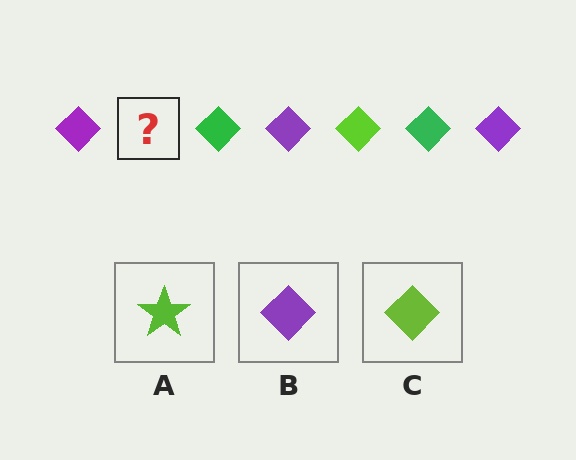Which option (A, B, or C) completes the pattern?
C.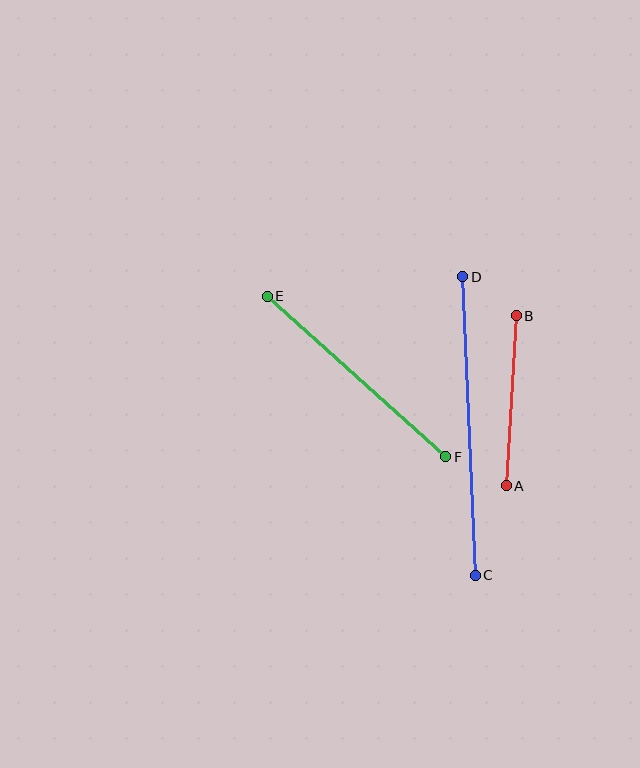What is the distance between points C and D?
The distance is approximately 299 pixels.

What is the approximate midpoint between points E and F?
The midpoint is at approximately (356, 376) pixels.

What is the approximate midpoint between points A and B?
The midpoint is at approximately (511, 401) pixels.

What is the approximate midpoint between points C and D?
The midpoint is at approximately (469, 426) pixels.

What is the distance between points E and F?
The distance is approximately 240 pixels.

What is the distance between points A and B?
The distance is approximately 170 pixels.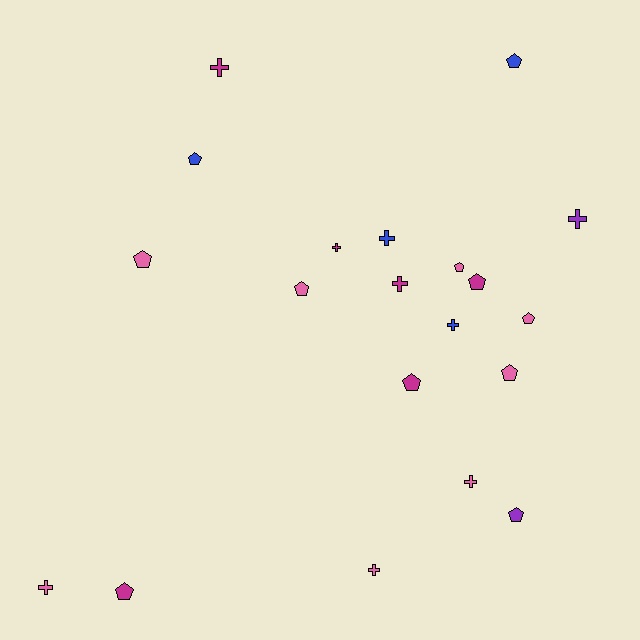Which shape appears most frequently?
Pentagon, with 11 objects.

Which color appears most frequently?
Pink, with 8 objects.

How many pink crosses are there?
There are 3 pink crosses.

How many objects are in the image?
There are 20 objects.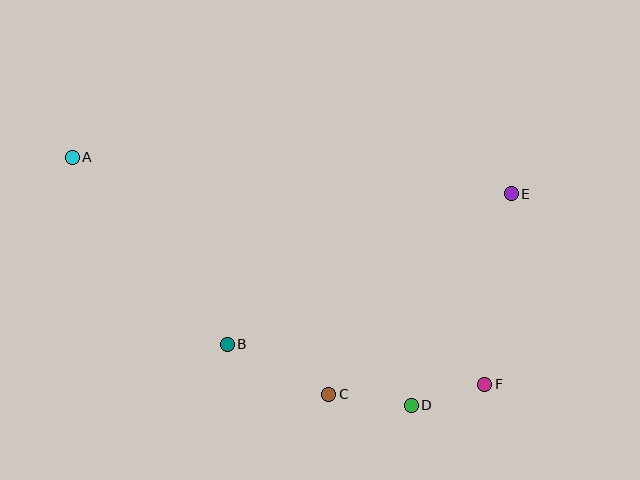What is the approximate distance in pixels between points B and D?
The distance between B and D is approximately 194 pixels.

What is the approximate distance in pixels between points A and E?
The distance between A and E is approximately 441 pixels.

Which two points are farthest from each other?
Points A and F are farthest from each other.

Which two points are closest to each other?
Points D and F are closest to each other.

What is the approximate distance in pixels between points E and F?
The distance between E and F is approximately 192 pixels.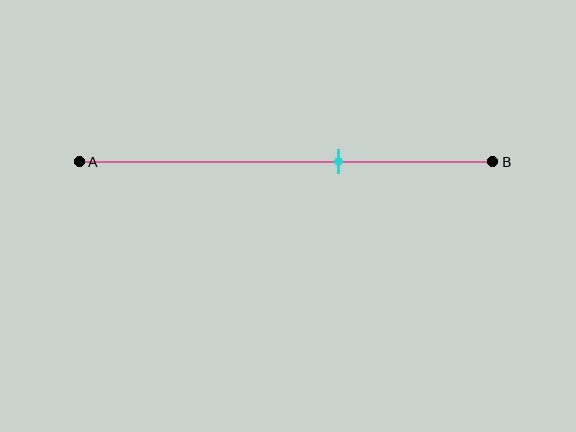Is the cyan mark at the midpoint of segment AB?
No, the mark is at about 65% from A, not at the 50% midpoint.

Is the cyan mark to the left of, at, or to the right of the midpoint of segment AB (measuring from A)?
The cyan mark is to the right of the midpoint of segment AB.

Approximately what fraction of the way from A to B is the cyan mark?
The cyan mark is approximately 65% of the way from A to B.